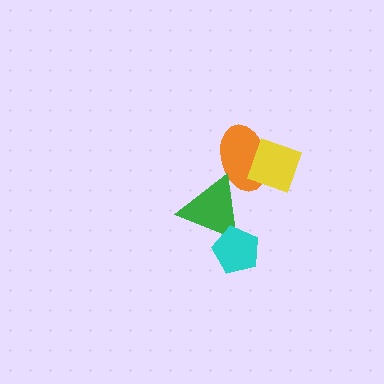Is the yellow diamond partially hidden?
No, no other shape covers it.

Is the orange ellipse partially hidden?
Yes, it is partially covered by another shape.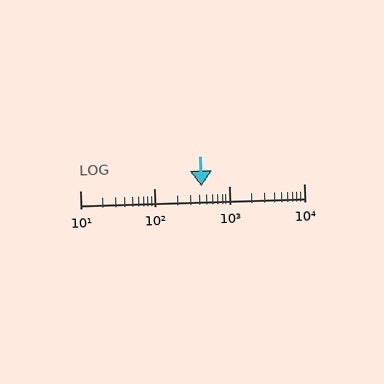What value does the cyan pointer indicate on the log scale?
The pointer indicates approximately 430.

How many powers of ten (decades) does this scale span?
The scale spans 3 decades, from 10 to 10000.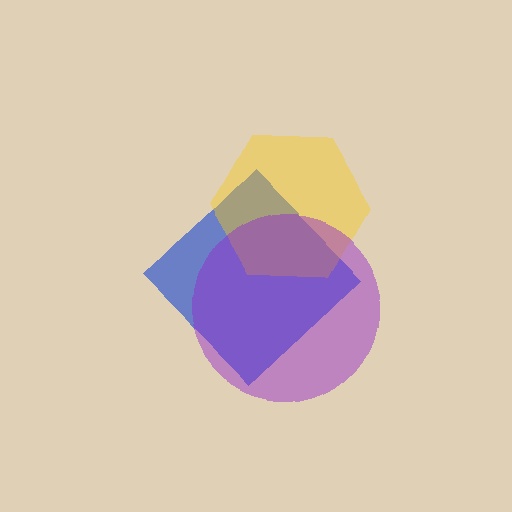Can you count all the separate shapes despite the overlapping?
Yes, there are 3 separate shapes.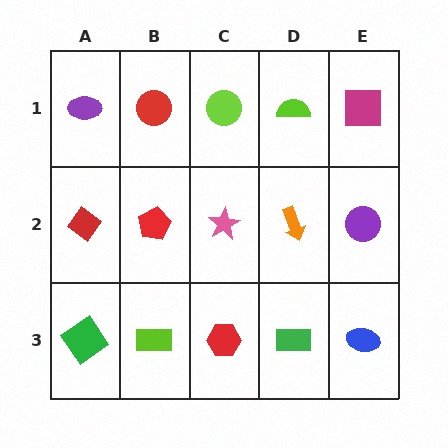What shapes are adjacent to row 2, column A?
A purple ellipse (row 1, column A), a green diamond (row 3, column A), a red pentagon (row 2, column B).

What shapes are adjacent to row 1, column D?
An orange arrow (row 2, column D), a lime circle (row 1, column C), a magenta square (row 1, column E).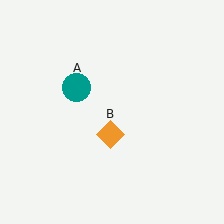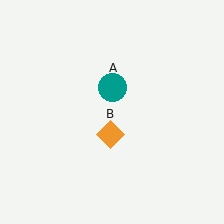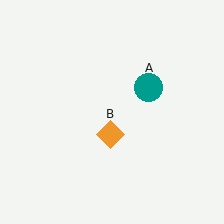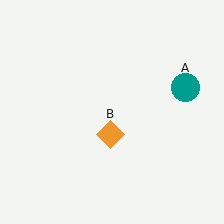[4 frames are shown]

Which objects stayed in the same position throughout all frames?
Orange diamond (object B) remained stationary.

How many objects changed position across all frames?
1 object changed position: teal circle (object A).